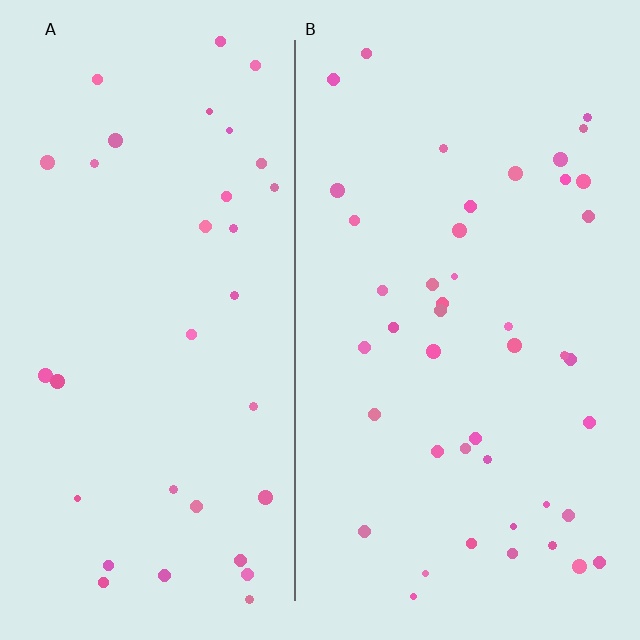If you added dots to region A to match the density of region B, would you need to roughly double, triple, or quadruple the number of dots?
Approximately double.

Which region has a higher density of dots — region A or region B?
B (the right).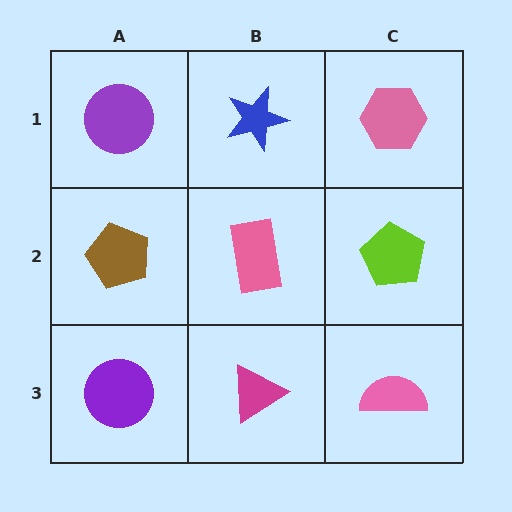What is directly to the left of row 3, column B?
A purple circle.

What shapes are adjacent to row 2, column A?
A purple circle (row 1, column A), a purple circle (row 3, column A), a pink rectangle (row 2, column B).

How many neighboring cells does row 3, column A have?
2.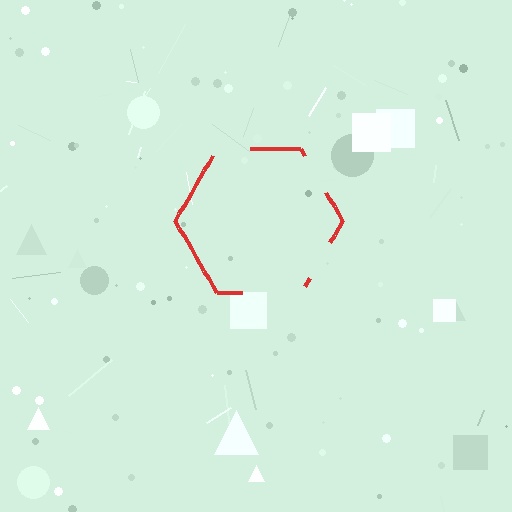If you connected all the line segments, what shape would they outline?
They would outline a hexagon.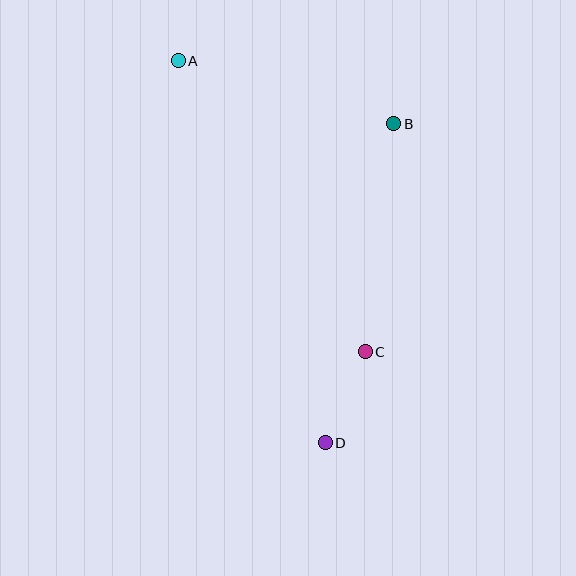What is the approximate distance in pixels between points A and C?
The distance between A and C is approximately 346 pixels.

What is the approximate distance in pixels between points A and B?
The distance between A and B is approximately 224 pixels.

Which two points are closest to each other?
Points C and D are closest to each other.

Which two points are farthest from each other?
Points A and D are farthest from each other.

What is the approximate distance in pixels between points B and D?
The distance between B and D is approximately 326 pixels.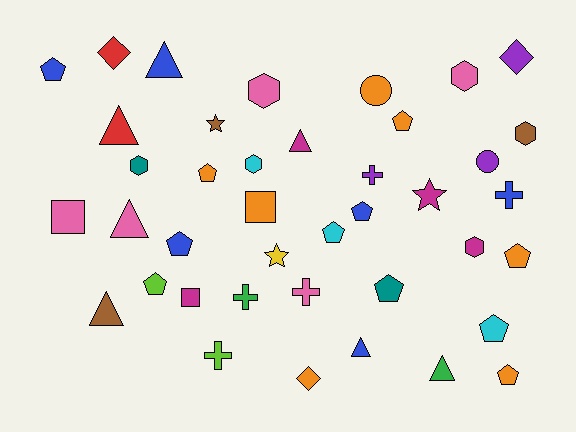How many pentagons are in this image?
There are 11 pentagons.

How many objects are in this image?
There are 40 objects.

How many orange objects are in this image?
There are 7 orange objects.